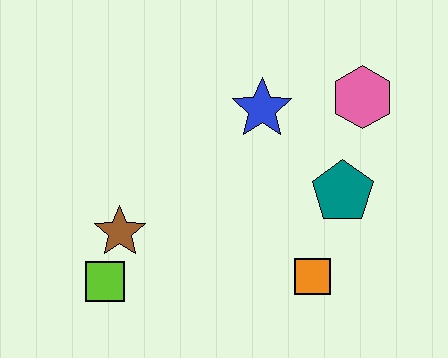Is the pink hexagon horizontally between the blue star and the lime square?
No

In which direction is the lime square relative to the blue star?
The lime square is below the blue star.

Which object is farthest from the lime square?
The pink hexagon is farthest from the lime square.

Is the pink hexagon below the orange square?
No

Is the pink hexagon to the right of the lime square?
Yes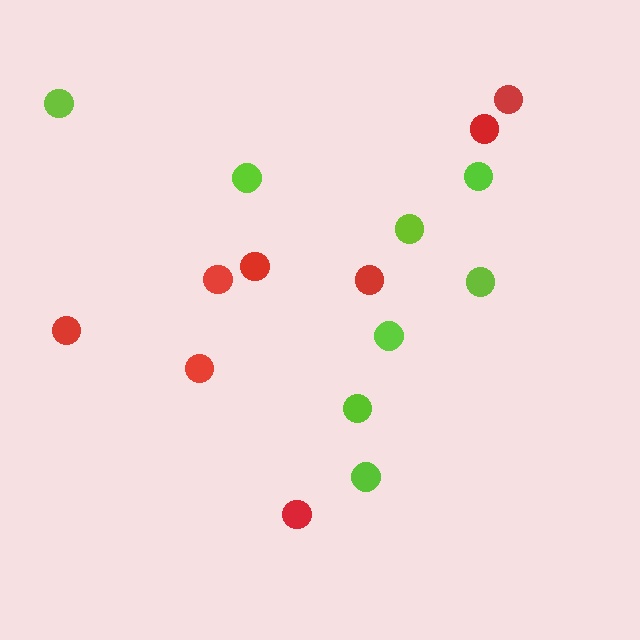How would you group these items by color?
There are 2 groups: one group of red circles (8) and one group of lime circles (8).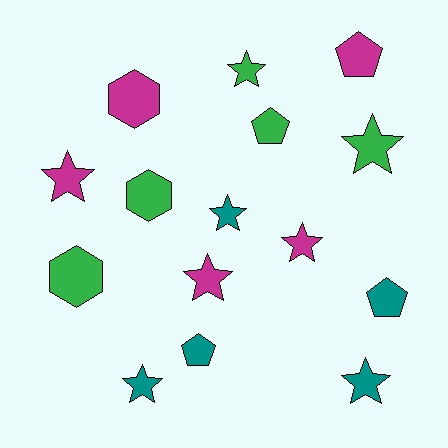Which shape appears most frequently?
Star, with 8 objects.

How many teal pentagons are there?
There are 2 teal pentagons.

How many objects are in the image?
There are 15 objects.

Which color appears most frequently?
Magenta, with 5 objects.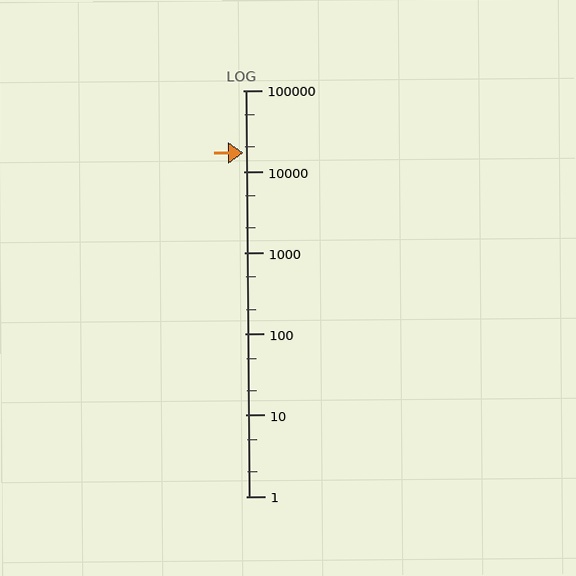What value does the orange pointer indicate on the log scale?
The pointer indicates approximately 17000.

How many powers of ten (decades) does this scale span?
The scale spans 5 decades, from 1 to 100000.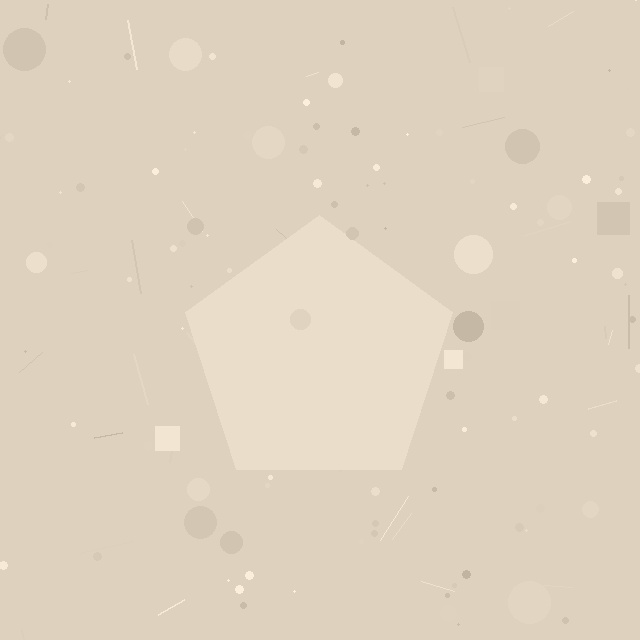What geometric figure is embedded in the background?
A pentagon is embedded in the background.